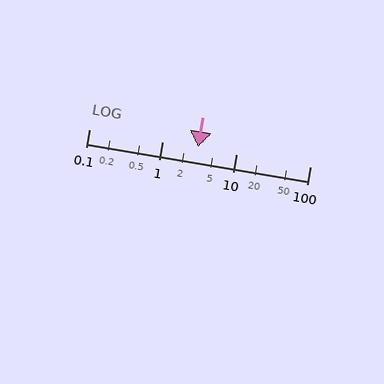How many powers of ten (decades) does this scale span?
The scale spans 3 decades, from 0.1 to 100.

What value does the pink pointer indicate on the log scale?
The pointer indicates approximately 3.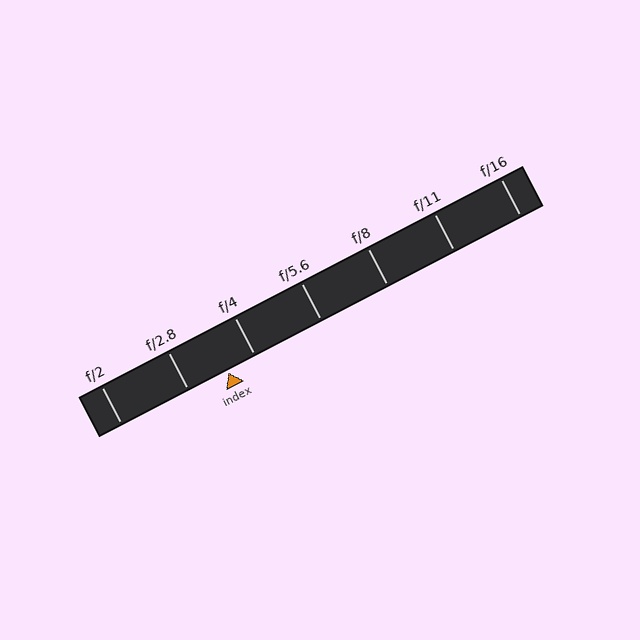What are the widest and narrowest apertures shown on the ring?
The widest aperture shown is f/2 and the narrowest is f/16.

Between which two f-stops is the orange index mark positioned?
The index mark is between f/2.8 and f/4.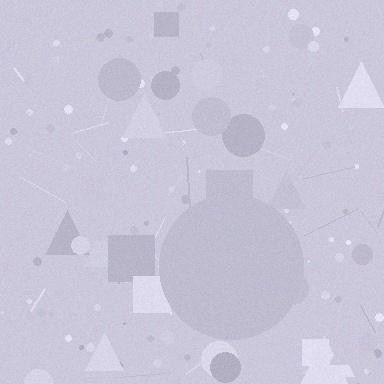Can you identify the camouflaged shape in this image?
The camouflaged shape is a circle.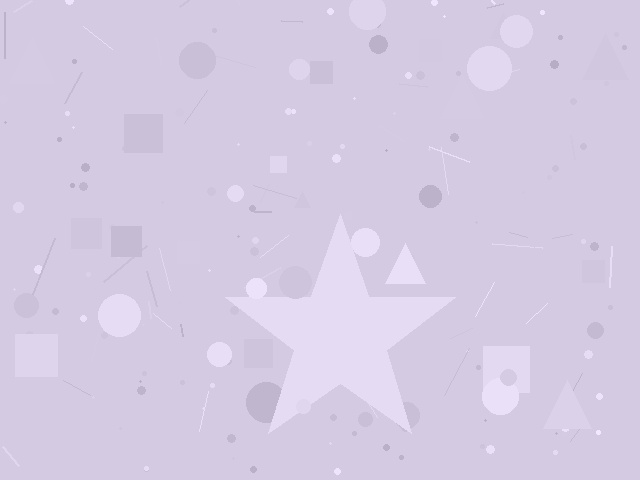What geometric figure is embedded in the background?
A star is embedded in the background.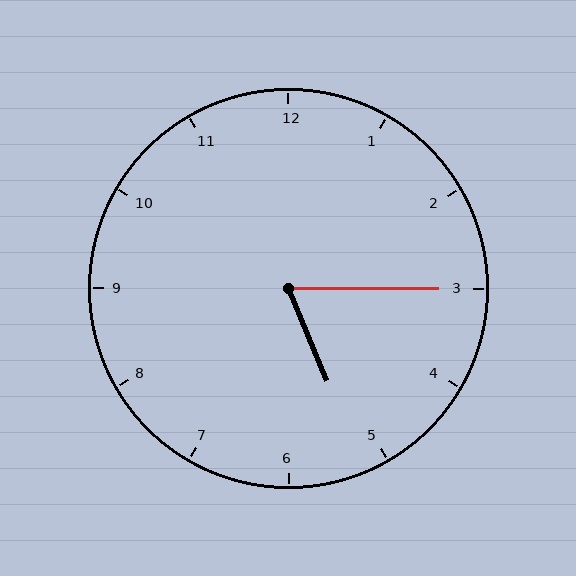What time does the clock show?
5:15.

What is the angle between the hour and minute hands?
Approximately 68 degrees.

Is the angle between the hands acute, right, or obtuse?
It is acute.